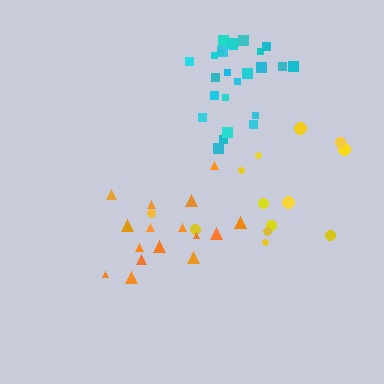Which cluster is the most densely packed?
Cyan.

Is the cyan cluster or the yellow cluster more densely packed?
Cyan.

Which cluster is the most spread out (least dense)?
Yellow.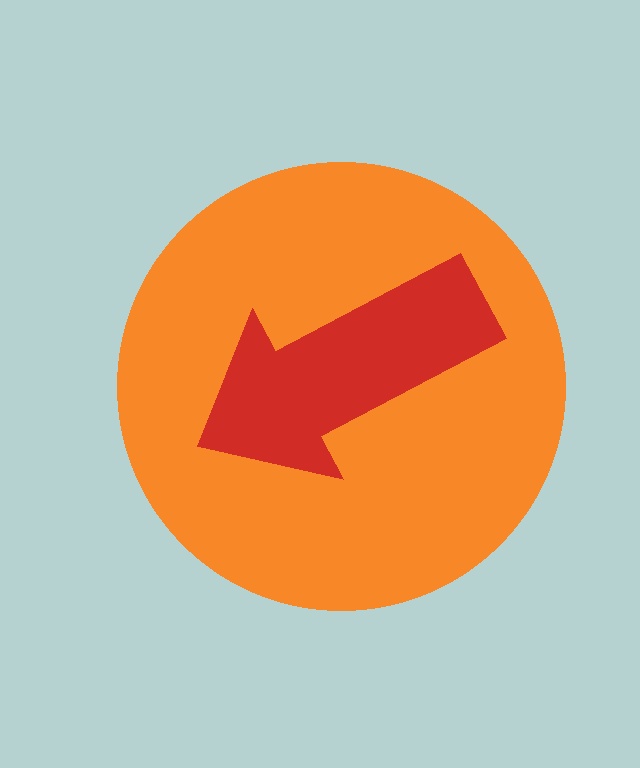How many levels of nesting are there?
2.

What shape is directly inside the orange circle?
The red arrow.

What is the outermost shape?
The orange circle.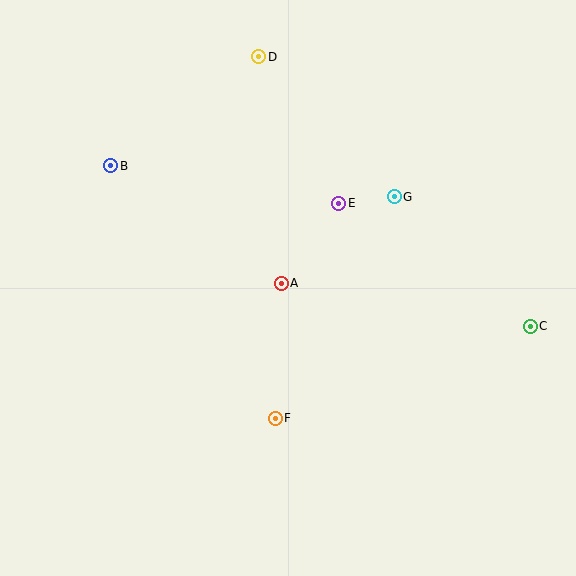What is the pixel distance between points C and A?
The distance between C and A is 252 pixels.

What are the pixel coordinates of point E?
Point E is at (339, 203).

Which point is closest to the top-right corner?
Point G is closest to the top-right corner.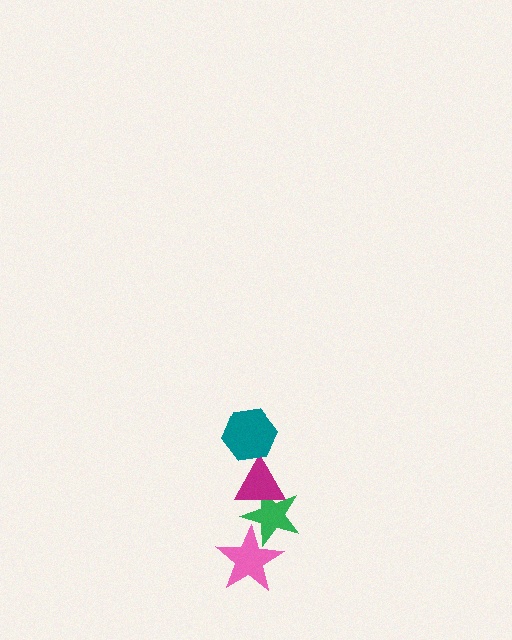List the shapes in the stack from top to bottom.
From top to bottom: the teal hexagon, the magenta triangle, the green star, the pink star.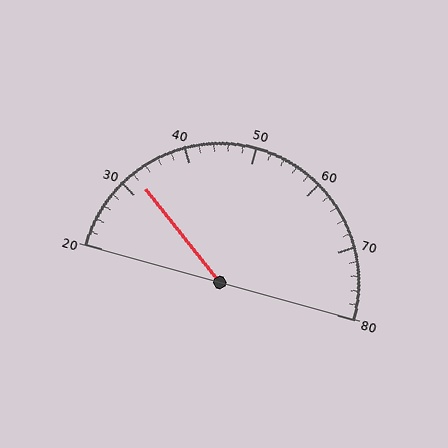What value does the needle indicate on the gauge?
The needle indicates approximately 32.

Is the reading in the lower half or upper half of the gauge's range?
The reading is in the lower half of the range (20 to 80).